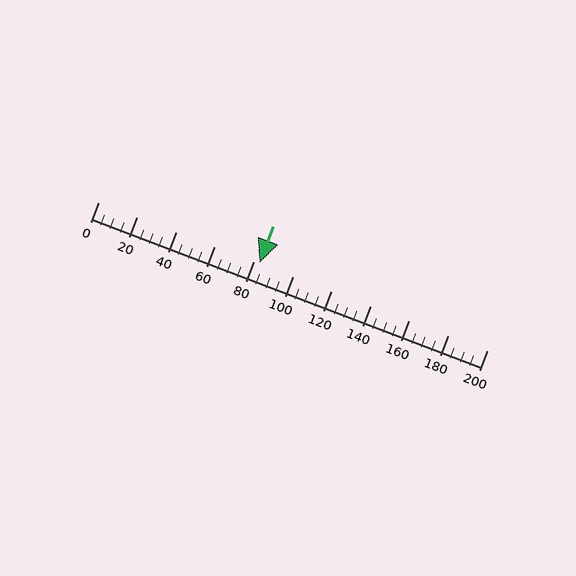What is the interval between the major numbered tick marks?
The major tick marks are spaced 20 units apart.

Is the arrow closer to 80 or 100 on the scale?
The arrow is closer to 80.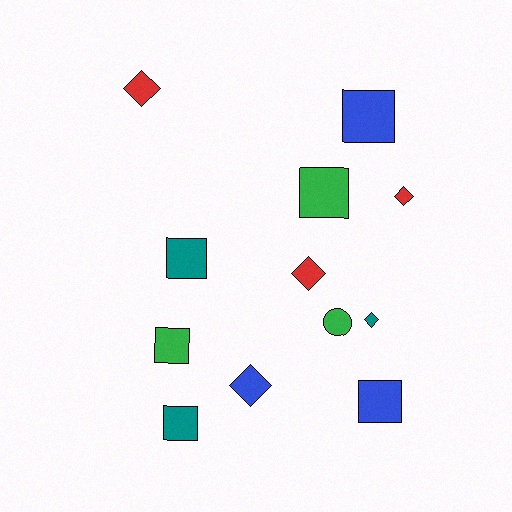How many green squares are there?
There are 2 green squares.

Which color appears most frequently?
Teal, with 3 objects.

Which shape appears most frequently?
Square, with 6 objects.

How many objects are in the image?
There are 12 objects.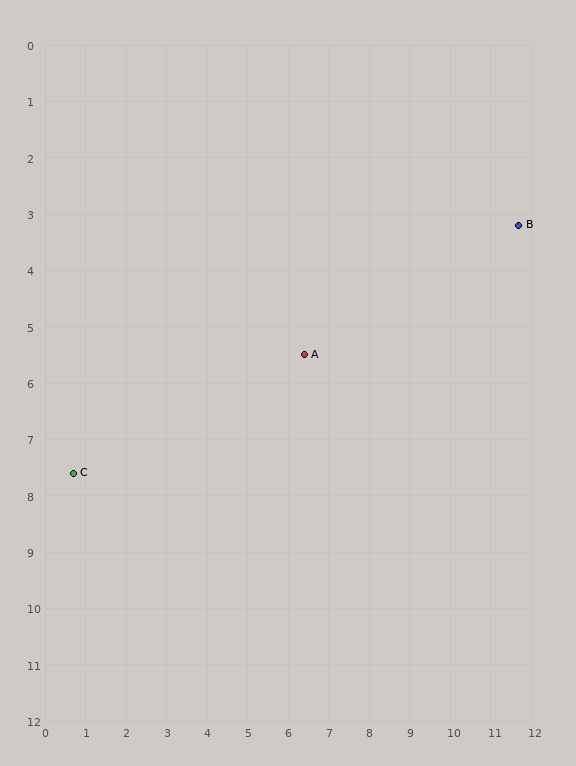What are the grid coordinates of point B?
Point B is at approximately (11.7, 3.2).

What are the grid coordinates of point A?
Point A is at approximately (6.4, 5.5).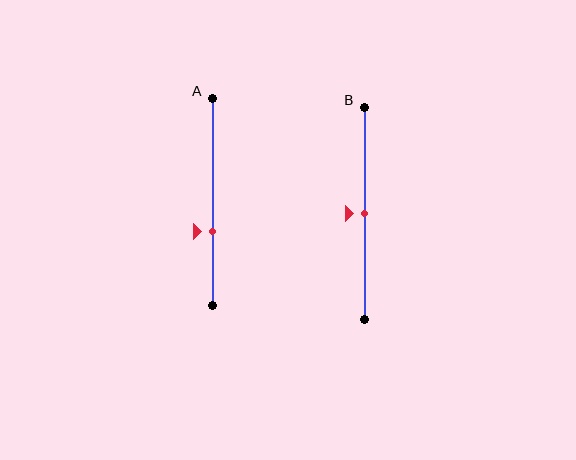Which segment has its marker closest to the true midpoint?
Segment B has its marker closest to the true midpoint.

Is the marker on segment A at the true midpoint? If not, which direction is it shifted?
No, the marker on segment A is shifted downward by about 14% of the segment length.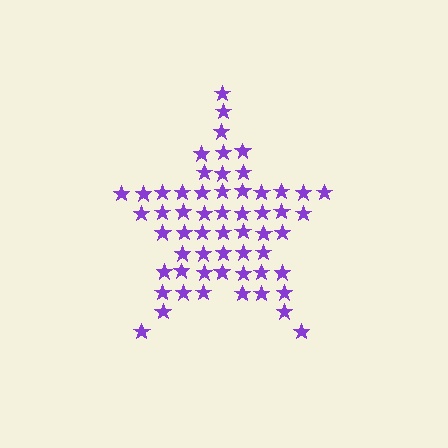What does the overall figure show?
The overall figure shows a star.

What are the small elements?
The small elements are stars.